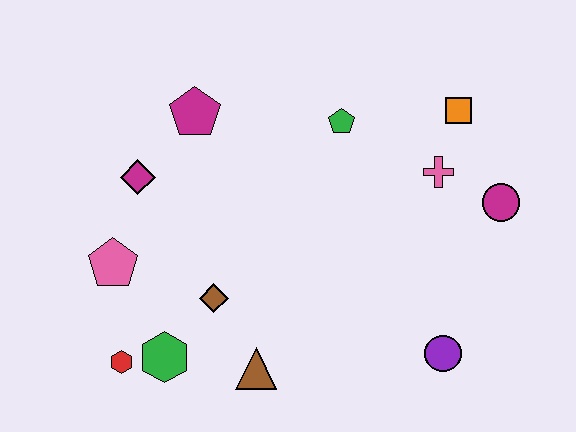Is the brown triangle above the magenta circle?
No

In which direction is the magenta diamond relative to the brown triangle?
The magenta diamond is above the brown triangle.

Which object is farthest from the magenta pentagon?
The purple circle is farthest from the magenta pentagon.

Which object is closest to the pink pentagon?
The magenta diamond is closest to the pink pentagon.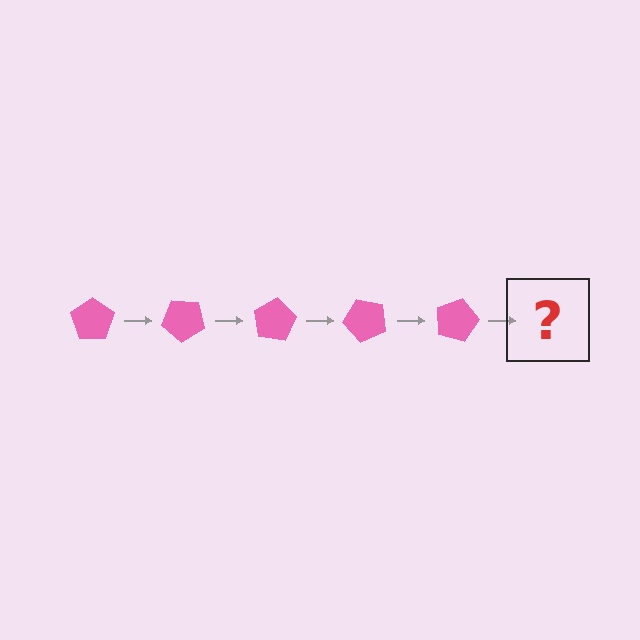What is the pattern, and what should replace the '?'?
The pattern is that the pentagon rotates 40 degrees each step. The '?' should be a pink pentagon rotated 200 degrees.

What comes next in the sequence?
The next element should be a pink pentagon rotated 200 degrees.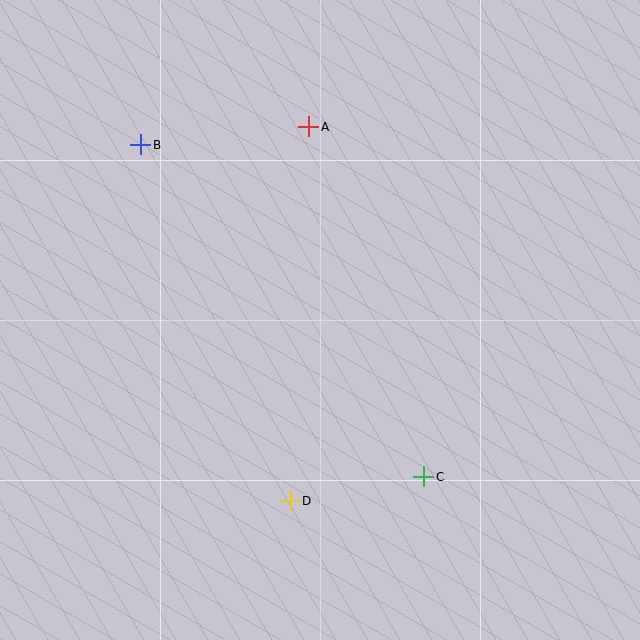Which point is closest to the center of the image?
Point D at (290, 501) is closest to the center.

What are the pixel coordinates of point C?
Point C is at (424, 477).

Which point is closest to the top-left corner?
Point B is closest to the top-left corner.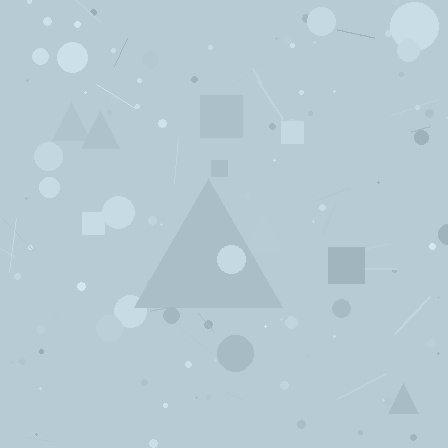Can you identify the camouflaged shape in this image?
The camouflaged shape is a triangle.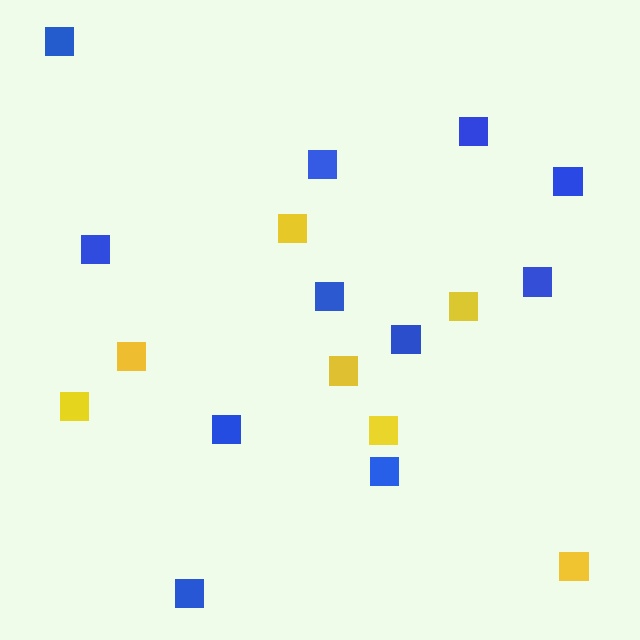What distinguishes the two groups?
There are 2 groups: one group of yellow squares (7) and one group of blue squares (11).